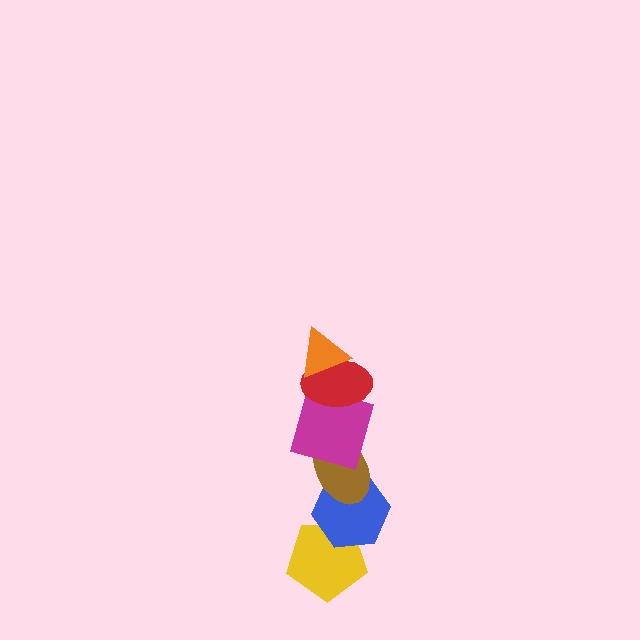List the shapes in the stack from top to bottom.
From top to bottom: the orange triangle, the red ellipse, the magenta square, the brown ellipse, the blue hexagon, the yellow pentagon.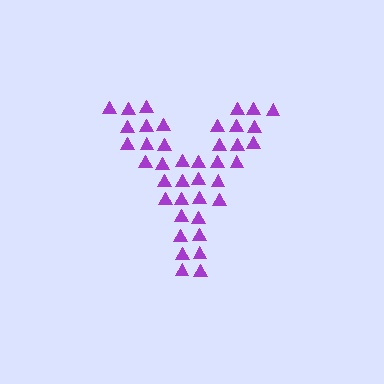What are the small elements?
The small elements are triangles.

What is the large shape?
The large shape is the letter Y.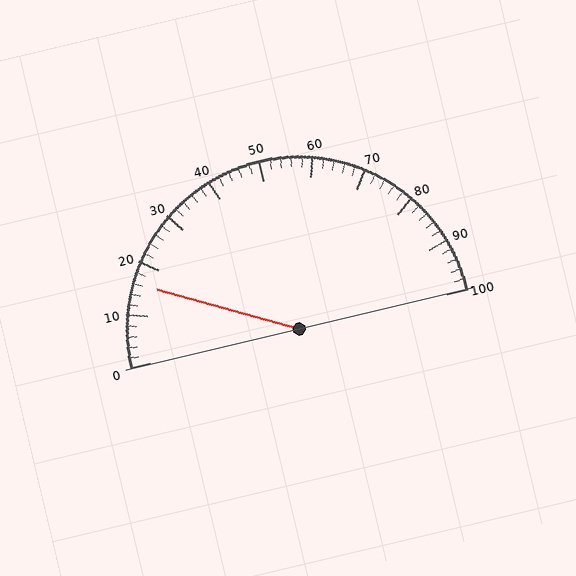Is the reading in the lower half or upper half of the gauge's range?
The reading is in the lower half of the range (0 to 100).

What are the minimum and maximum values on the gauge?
The gauge ranges from 0 to 100.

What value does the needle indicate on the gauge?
The needle indicates approximately 16.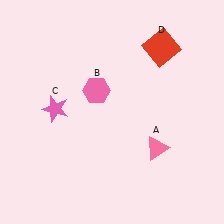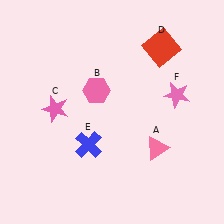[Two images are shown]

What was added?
A blue cross (E), a pink star (F) were added in Image 2.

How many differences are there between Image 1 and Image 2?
There are 2 differences between the two images.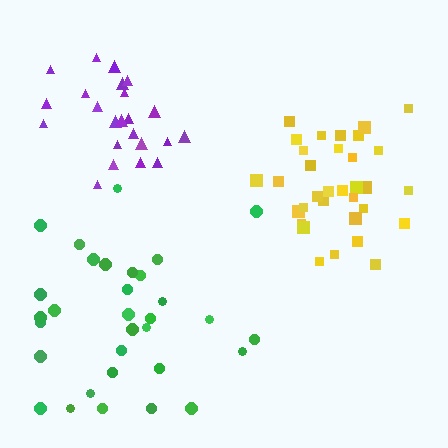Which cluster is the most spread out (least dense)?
Green.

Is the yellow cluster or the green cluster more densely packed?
Yellow.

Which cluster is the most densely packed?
Yellow.